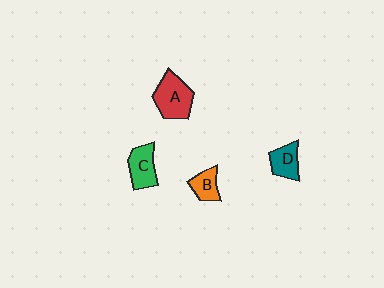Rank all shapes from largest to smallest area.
From largest to smallest: A (red), C (green), D (teal), B (orange).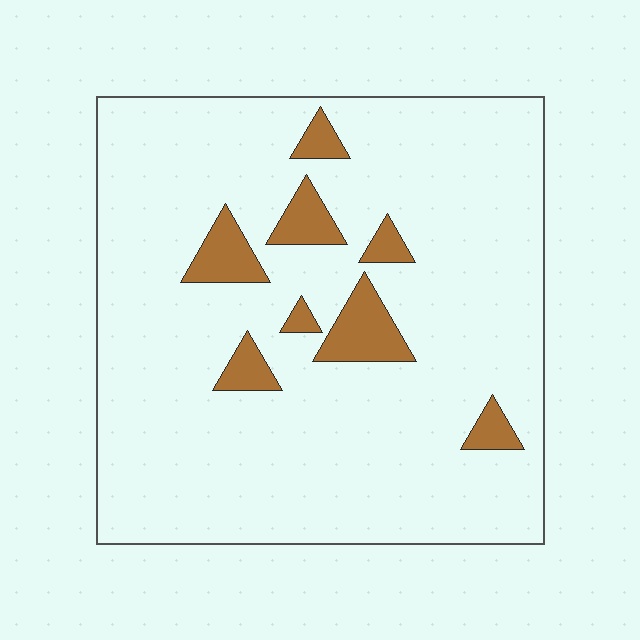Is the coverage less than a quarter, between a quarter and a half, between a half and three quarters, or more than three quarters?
Less than a quarter.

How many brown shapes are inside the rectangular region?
8.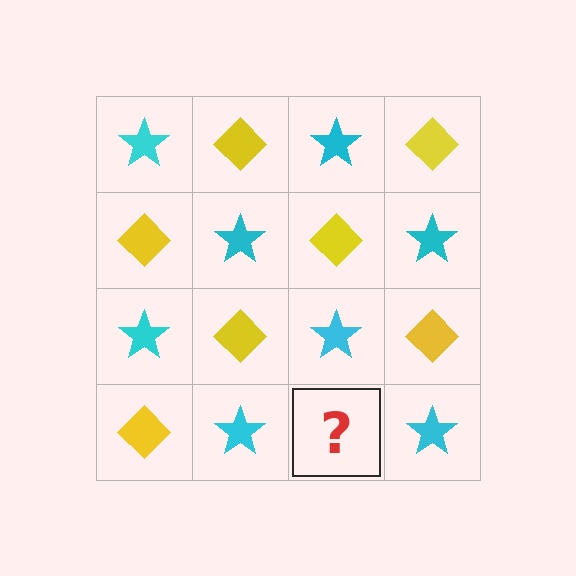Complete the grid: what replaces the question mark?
The question mark should be replaced with a yellow diamond.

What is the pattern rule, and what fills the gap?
The rule is that it alternates cyan star and yellow diamond in a checkerboard pattern. The gap should be filled with a yellow diamond.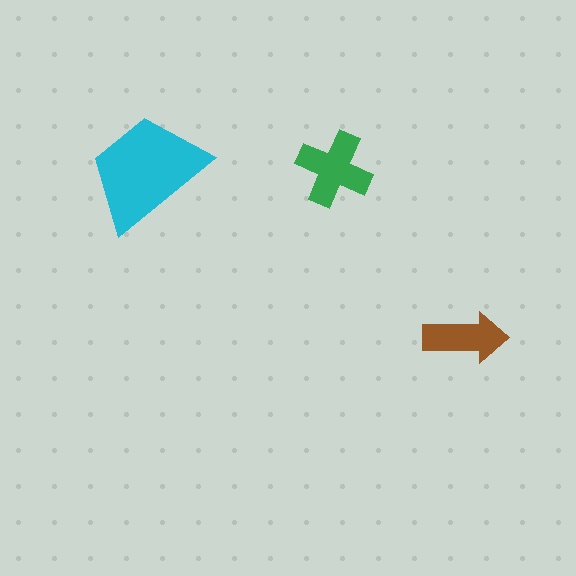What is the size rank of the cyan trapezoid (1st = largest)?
1st.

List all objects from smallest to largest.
The brown arrow, the green cross, the cyan trapezoid.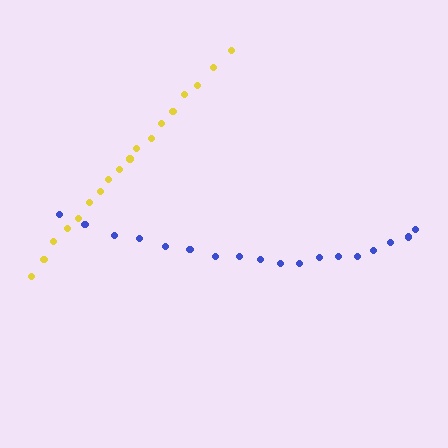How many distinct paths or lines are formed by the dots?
There are 2 distinct paths.